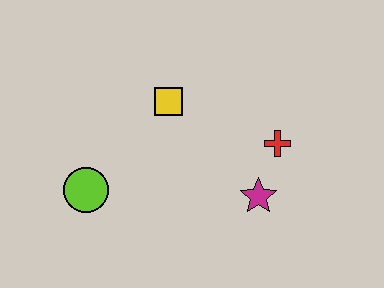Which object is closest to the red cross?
The magenta star is closest to the red cross.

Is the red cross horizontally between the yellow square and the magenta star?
No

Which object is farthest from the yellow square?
The magenta star is farthest from the yellow square.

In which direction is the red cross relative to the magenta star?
The red cross is above the magenta star.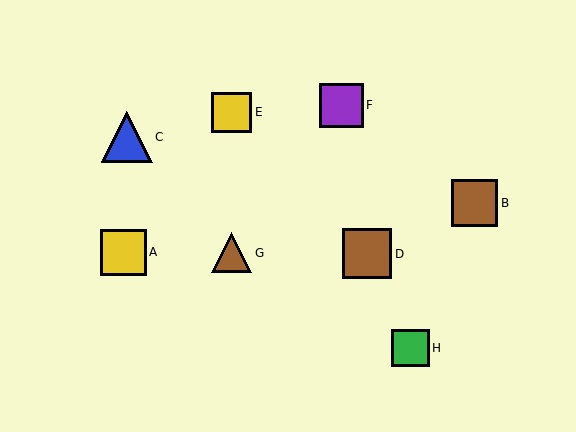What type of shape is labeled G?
Shape G is a brown triangle.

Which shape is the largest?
The blue triangle (labeled C) is the largest.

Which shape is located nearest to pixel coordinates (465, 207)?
The brown square (labeled B) at (475, 203) is nearest to that location.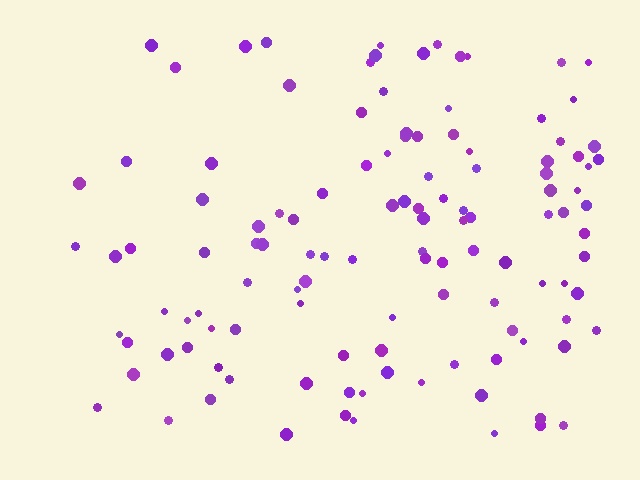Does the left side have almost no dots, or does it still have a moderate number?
Still a moderate number, just noticeably fewer than the right.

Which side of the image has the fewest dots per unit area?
The left.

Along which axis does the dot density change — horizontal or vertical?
Horizontal.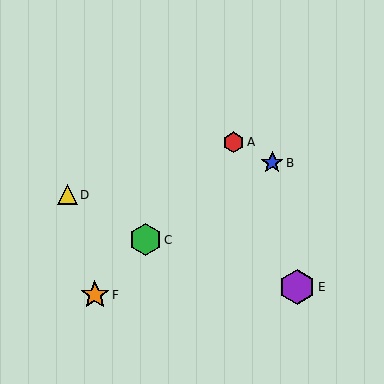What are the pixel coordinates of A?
Object A is at (234, 142).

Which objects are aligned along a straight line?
Objects A, C, F are aligned along a straight line.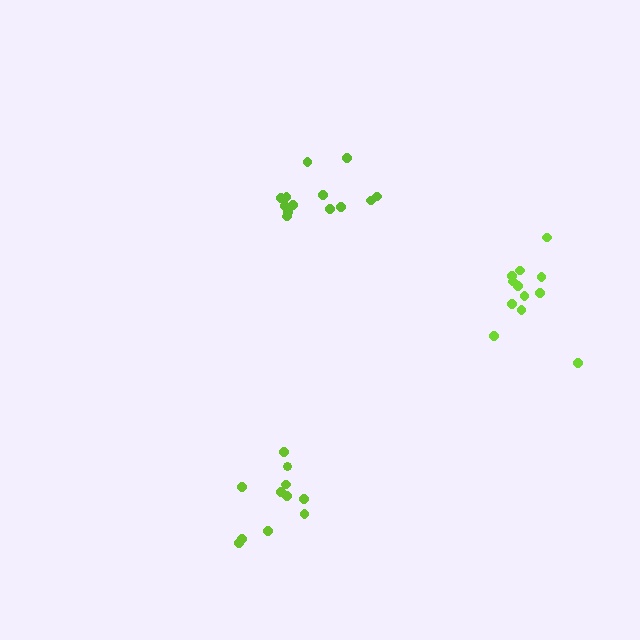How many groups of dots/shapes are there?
There are 3 groups.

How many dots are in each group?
Group 1: 12 dots, Group 2: 11 dots, Group 3: 13 dots (36 total).